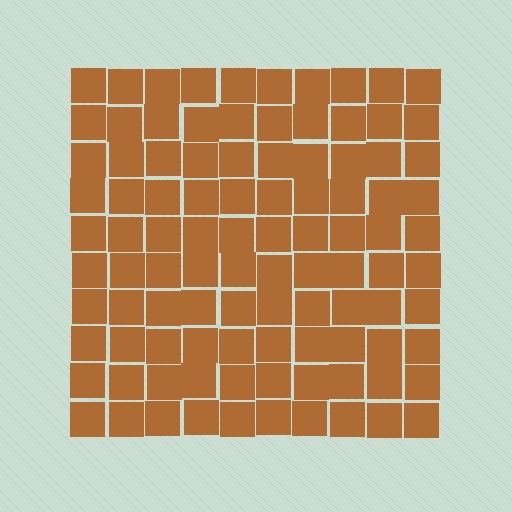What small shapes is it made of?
It is made of small squares.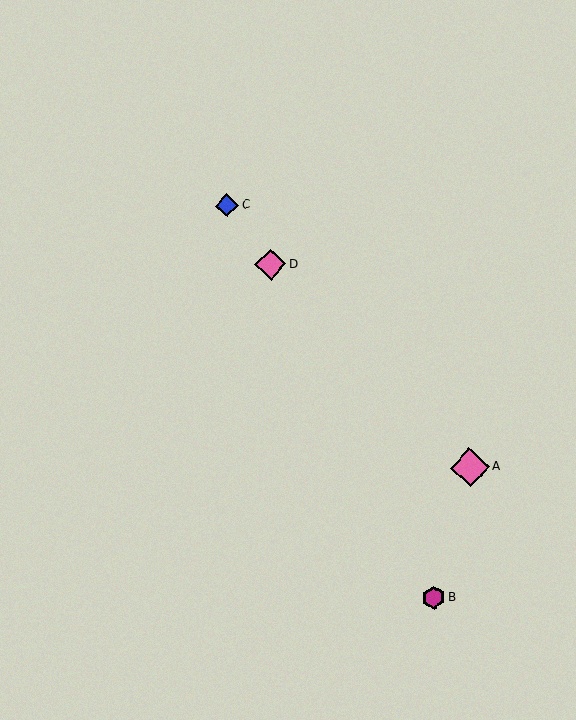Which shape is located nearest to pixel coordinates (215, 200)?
The blue diamond (labeled C) at (227, 205) is nearest to that location.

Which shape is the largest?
The pink diamond (labeled A) is the largest.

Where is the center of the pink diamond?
The center of the pink diamond is at (470, 467).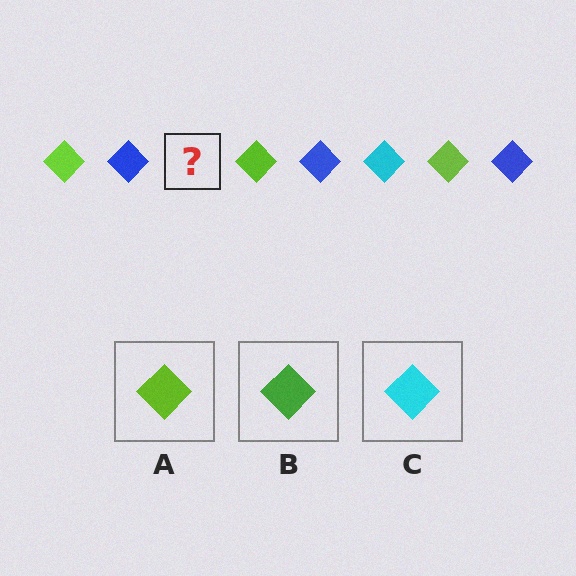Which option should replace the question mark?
Option C.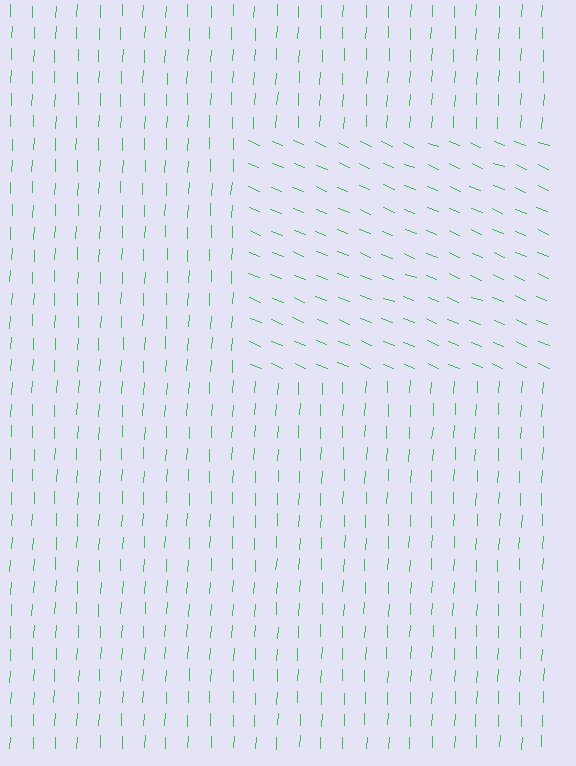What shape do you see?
I see a rectangle.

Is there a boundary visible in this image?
Yes, there is a texture boundary formed by a change in line orientation.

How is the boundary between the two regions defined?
The boundary is defined purely by a change in line orientation (approximately 70 degrees difference). All lines are the same color and thickness.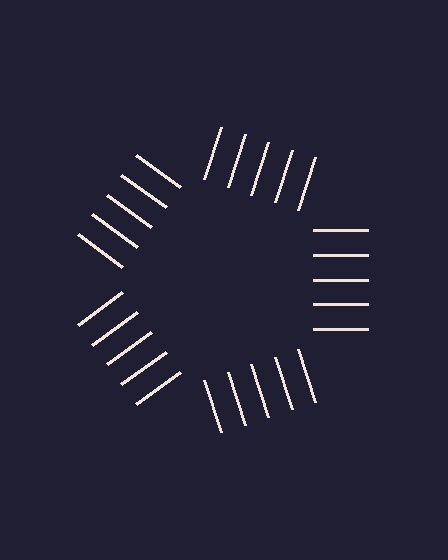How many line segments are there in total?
25 — 5 along each of the 5 edges.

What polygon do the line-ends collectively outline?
An illusory pentagon — the line segments terminate on its edges but no continuous stroke is drawn.